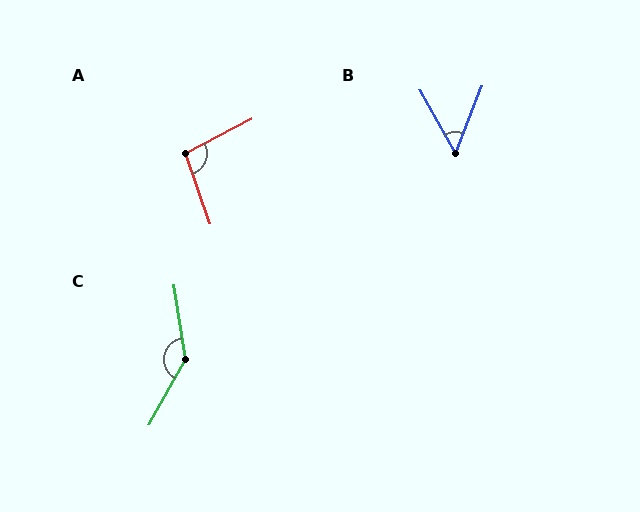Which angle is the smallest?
B, at approximately 51 degrees.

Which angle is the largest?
C, at approximately 142 degrees.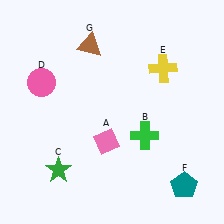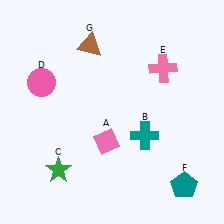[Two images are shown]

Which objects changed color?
B changed from green to teal. E changed from yellow to pink.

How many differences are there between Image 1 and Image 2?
There are 2 differences between the two images.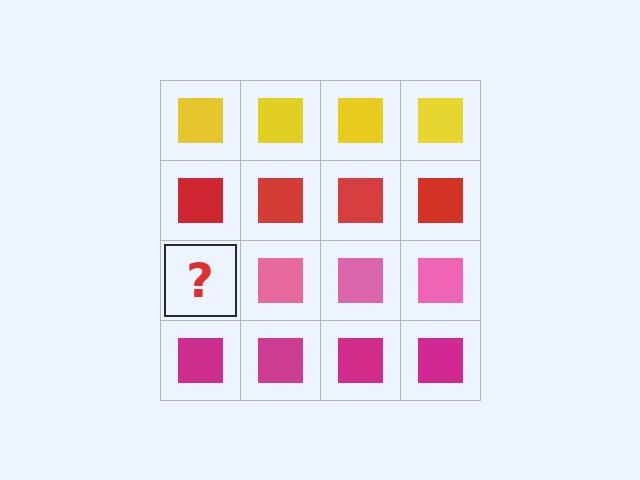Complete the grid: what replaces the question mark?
The question mark should be replaced with a pink square.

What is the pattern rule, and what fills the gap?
The rule is that each row has a consistent color. The gap should be filled with a pink square.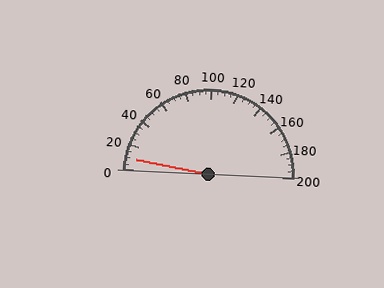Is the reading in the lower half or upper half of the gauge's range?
The reading is in the lower half of the range (0 to 200).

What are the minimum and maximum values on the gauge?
The gauge ranges from 0 to 200.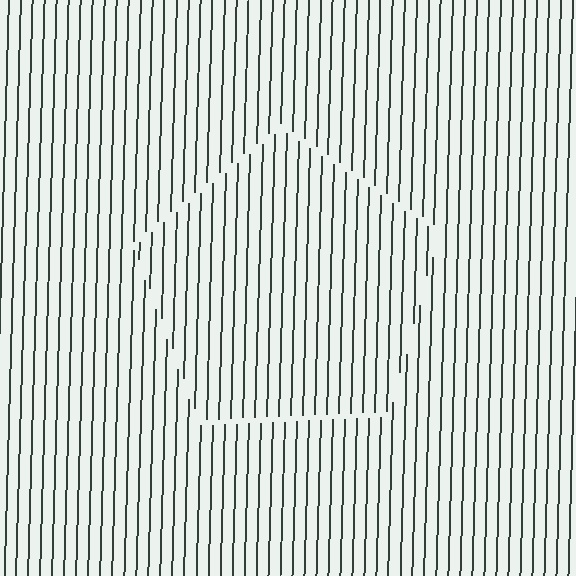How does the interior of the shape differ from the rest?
The interior of the shape contains the same grating, shifted by half a period — the contour is defined by the phase discontinuity where line-ends from the inner and outer gratings abut.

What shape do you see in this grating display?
An illusory pentagon. The interior of the shape contains the same grating, shifted by half a period — the contour is defined by the phase discontinuity where line-ends from the inner and outer gratings abut.